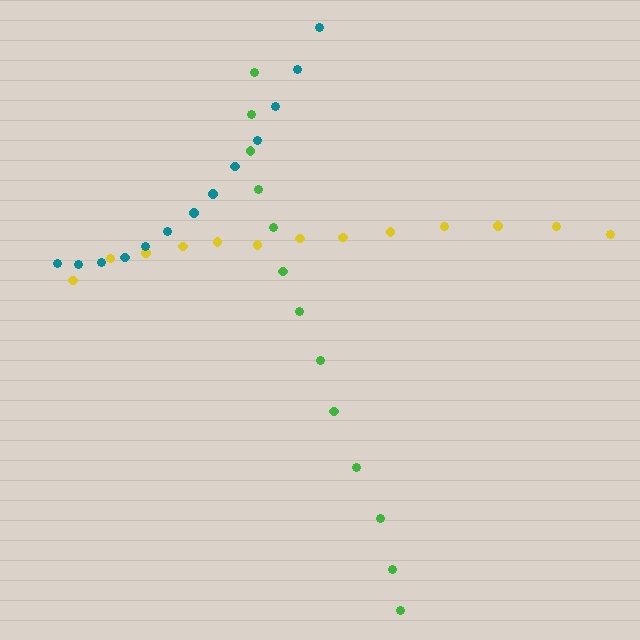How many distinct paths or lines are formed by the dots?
There are 3 distinct paths.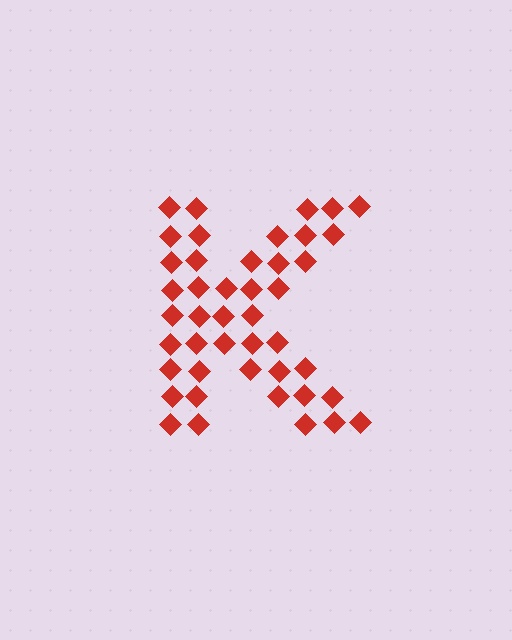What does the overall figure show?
The overall figure shows the letter K.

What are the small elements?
The small elements are diamonds.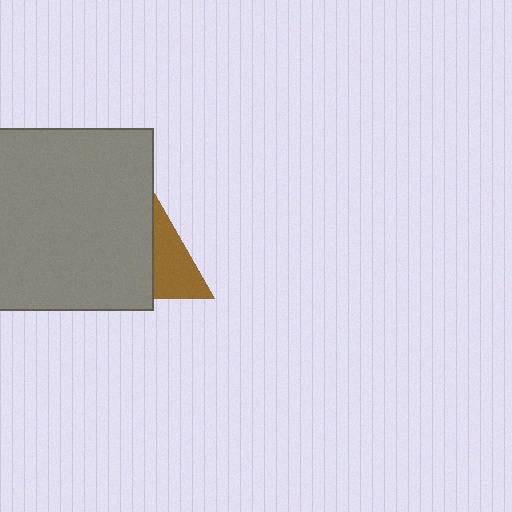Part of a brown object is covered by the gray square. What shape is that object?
It is a triangle.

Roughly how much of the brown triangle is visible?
About half of it is visible (roughly 45%).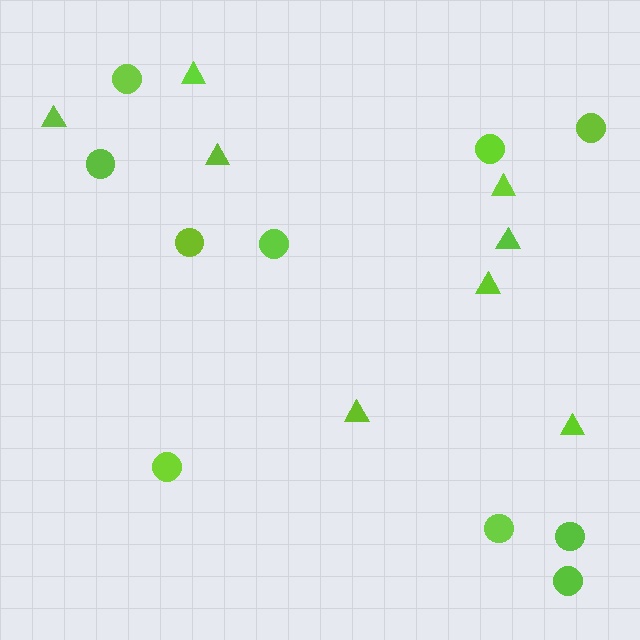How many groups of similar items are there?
There are 2 groups: one group of circles (10) and one group of triangles (8).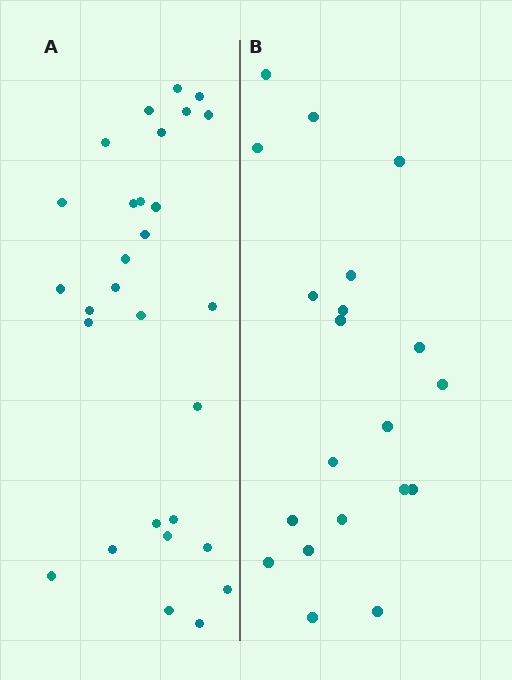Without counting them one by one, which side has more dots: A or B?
Region A (the left region) has more dots.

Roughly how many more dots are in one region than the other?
Region A has roughly 8 or so more dots than region B.